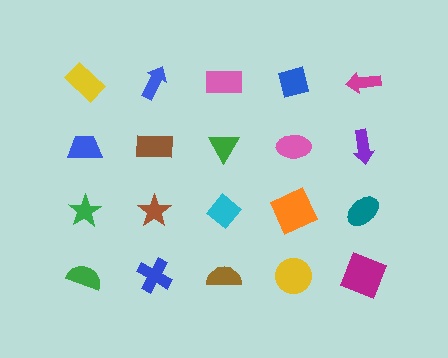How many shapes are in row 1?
5 shapes.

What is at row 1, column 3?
A pink rectangle.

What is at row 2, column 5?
A purple arrow.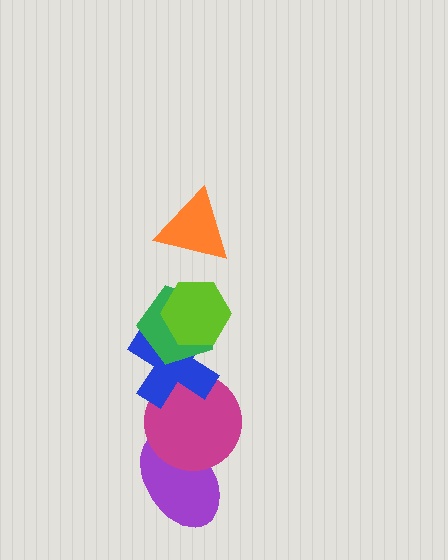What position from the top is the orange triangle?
The orange triangle is 1st from the top.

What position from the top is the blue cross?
The blue cross is 4th from the top.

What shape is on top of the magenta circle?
The blue cross is on top of the magenta circle.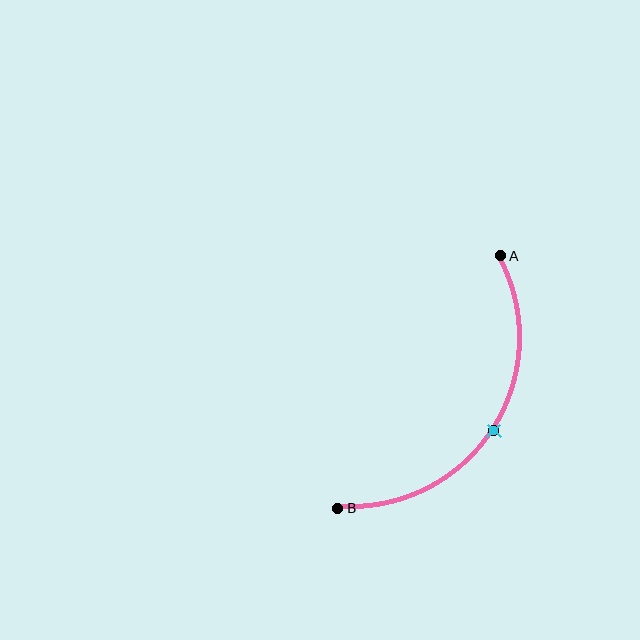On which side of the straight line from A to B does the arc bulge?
The arc bulges to the right of the straight line connecting A and B.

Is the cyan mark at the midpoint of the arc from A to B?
Yes. The cyan mark lies on the arc at equal arc-length from both A and B — it is the arc midpoint.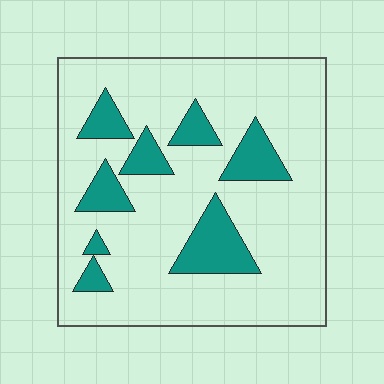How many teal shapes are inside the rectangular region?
8.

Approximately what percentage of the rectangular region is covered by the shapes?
Approximately 20%.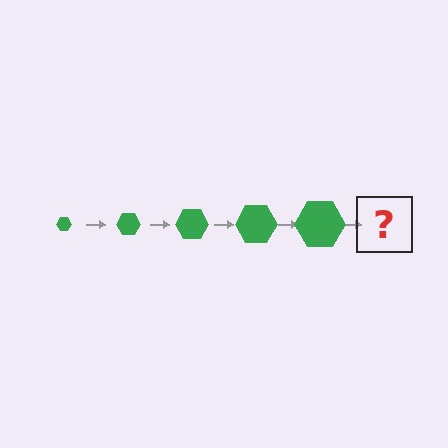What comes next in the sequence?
The next element should be a green hexagon, larger than the previous one.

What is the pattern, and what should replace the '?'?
The pattern is that the hexagon gets progressively larger each step. The '?' should be a green hexagon, larger than the previous one.